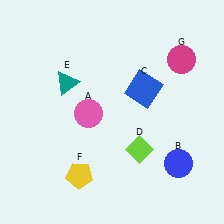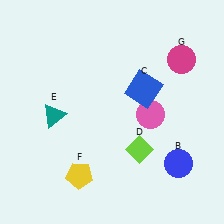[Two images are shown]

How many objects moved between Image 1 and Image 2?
2 objects moved between the two images.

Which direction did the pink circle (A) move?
The pink circle (A) moved right.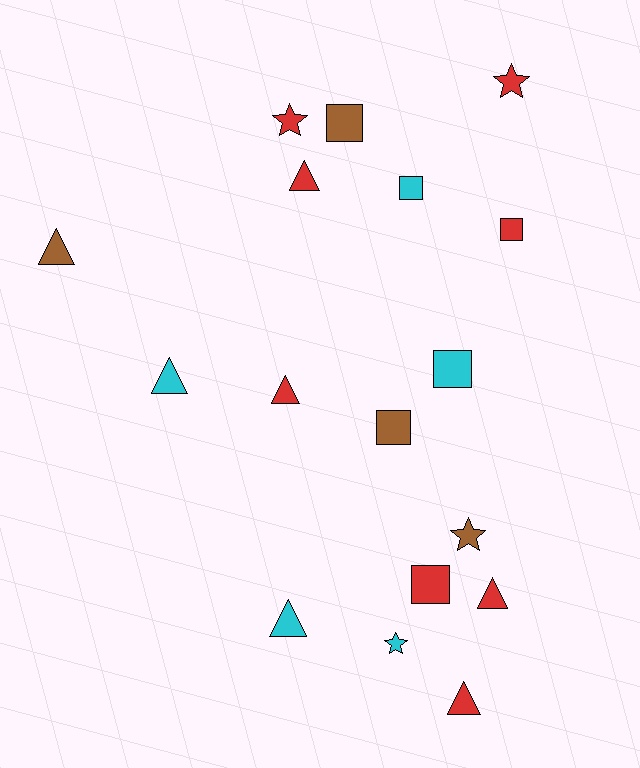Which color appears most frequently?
Red, with 8 objects.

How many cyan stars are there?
There is 1 cyan star.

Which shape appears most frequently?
Triangle, with 7 objects.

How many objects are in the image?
There are 17 objects.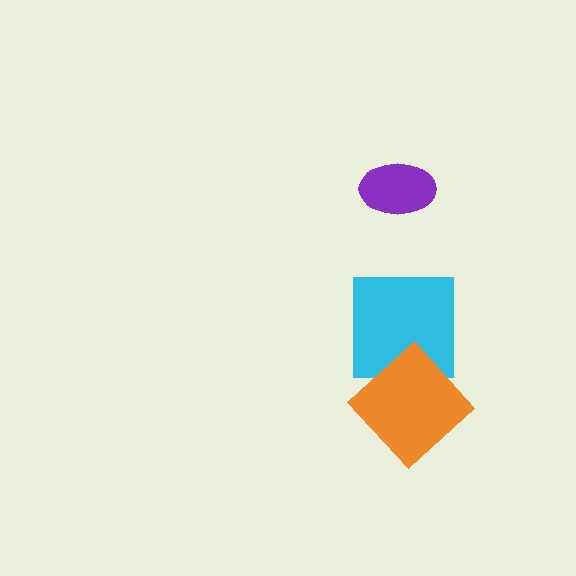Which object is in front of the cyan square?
The orange diamond is in front of the cyan square.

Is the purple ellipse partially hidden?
No, no other shape covers it.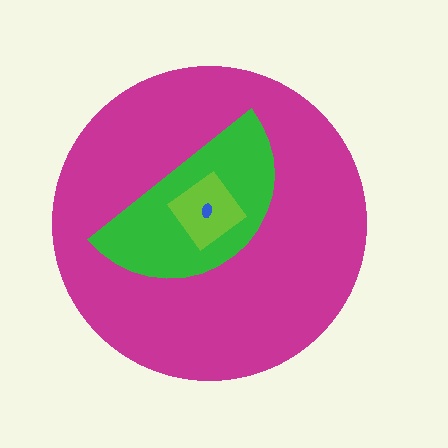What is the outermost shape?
The magenta circle.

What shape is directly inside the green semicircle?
The lime diamond.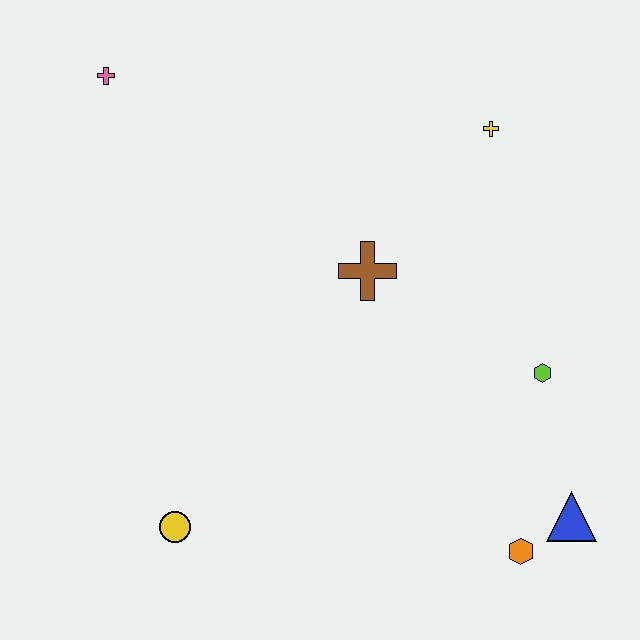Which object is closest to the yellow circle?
The brown cross is closest to the yellow circle.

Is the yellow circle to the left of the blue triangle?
Yes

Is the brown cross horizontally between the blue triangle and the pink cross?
Yes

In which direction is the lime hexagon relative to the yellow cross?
The lime hexagon is below the yellow cross.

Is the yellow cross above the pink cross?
No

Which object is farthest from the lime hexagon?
The pink cross is farthest from the lime hexagon.